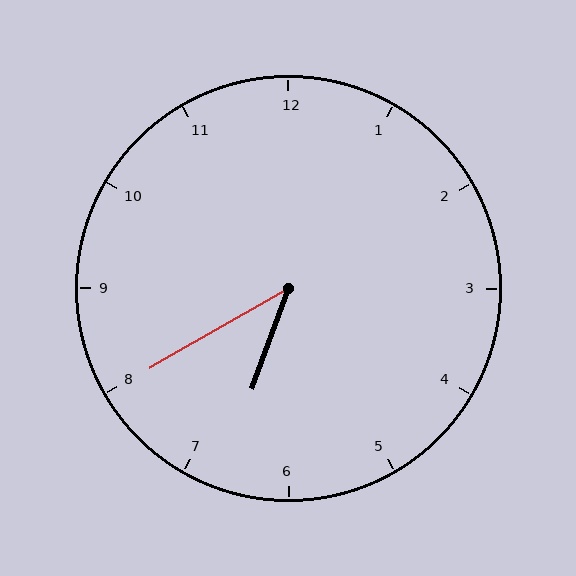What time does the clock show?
6:40.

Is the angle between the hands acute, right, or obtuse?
It is acute.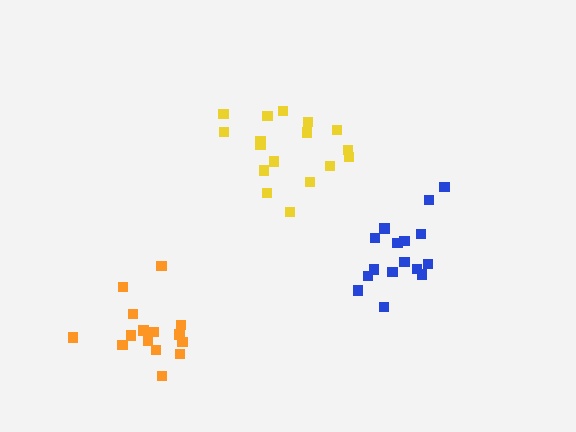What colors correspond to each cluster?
The clusters are colored: blue, yellow, orange.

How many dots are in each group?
Group 1: 17 dots, Group 2: 17 dots, Group 3: 15 dots (49 total).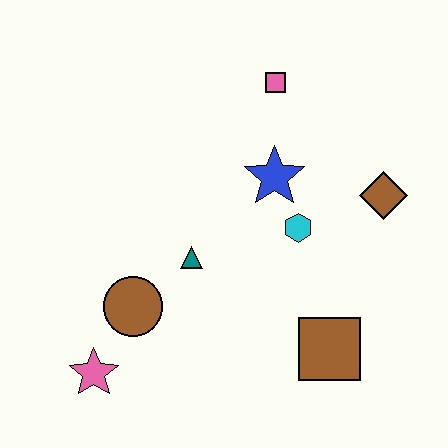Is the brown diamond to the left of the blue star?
No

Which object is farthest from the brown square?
The pink square is farthest from the brown square.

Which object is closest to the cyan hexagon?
The blue star is closest to the cyan hexagon.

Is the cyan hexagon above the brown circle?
Yes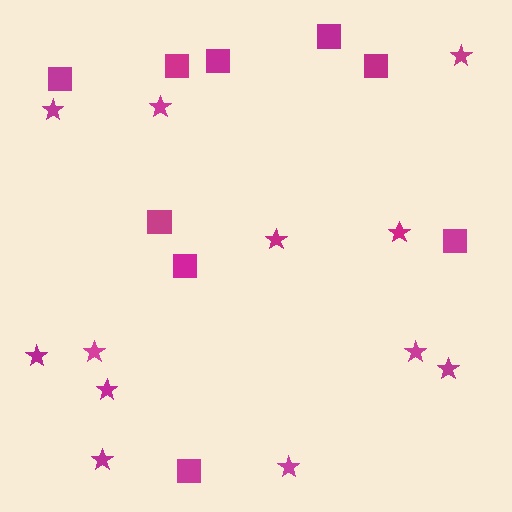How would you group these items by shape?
There are 2 groups: one group of stars (12) and one group of squares (9).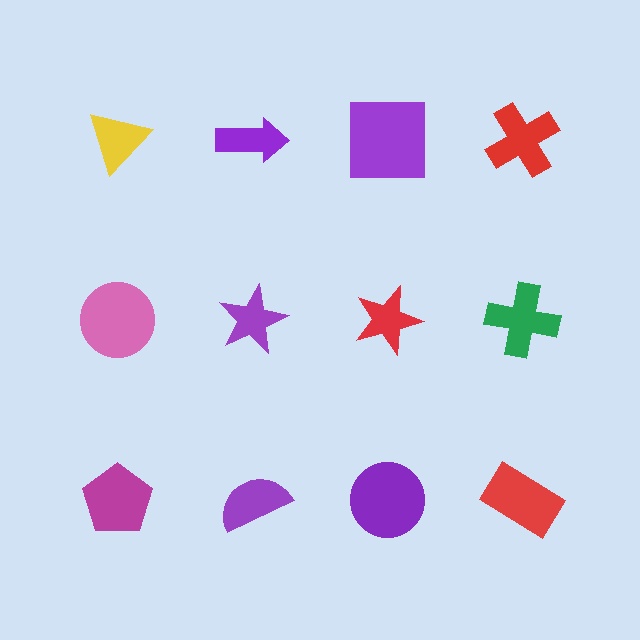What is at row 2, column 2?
A purple star.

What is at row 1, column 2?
A purple arrow.